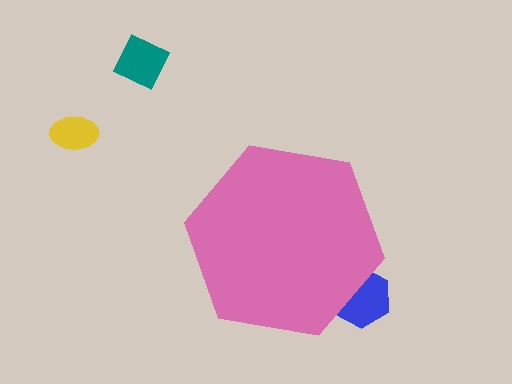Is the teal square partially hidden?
No, the teal square is fully visible.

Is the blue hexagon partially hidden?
Yes, the blue hexagon is partially hidden behind the pink hexagon.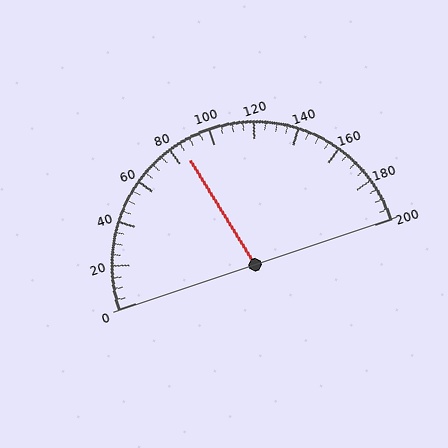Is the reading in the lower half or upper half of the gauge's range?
The reading is in the lower half of the range (0 to 200).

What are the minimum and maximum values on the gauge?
The gauge ranges from 0 to 200.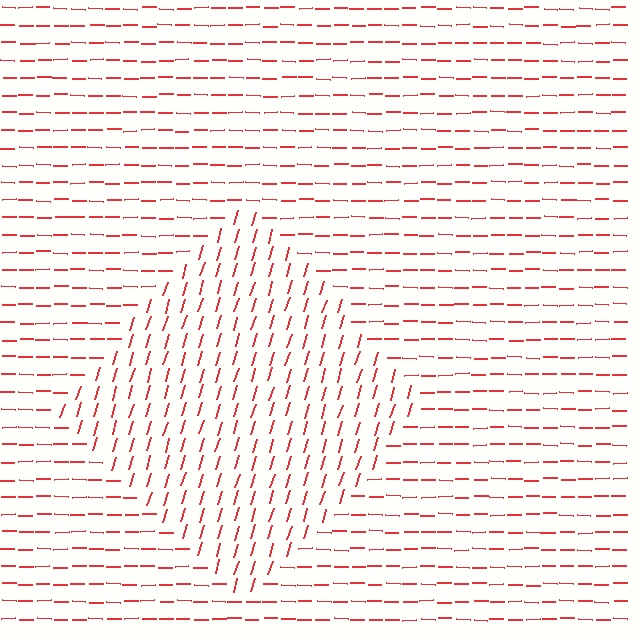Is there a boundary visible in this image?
Yes, there is a texture boundary formed by a change in line orientation.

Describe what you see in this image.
The image is filled with small red line segments. A diamond region in the image has lines oriented differently from the surrounding lines, creating a visible texture boundary.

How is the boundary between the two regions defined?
The boundary is defined purely by a change in line orientation (approximately 74 degrees difference). All lines are the same color and thickness.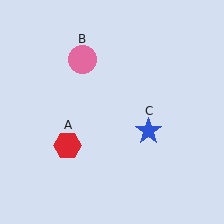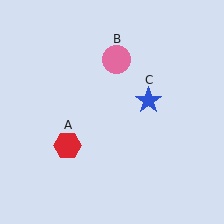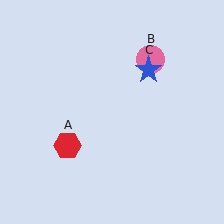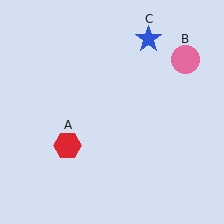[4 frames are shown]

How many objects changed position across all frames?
2 objects changed position: pink circle (object B), blue star (object C).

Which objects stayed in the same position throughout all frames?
Red hexagon (object A) remained stationary.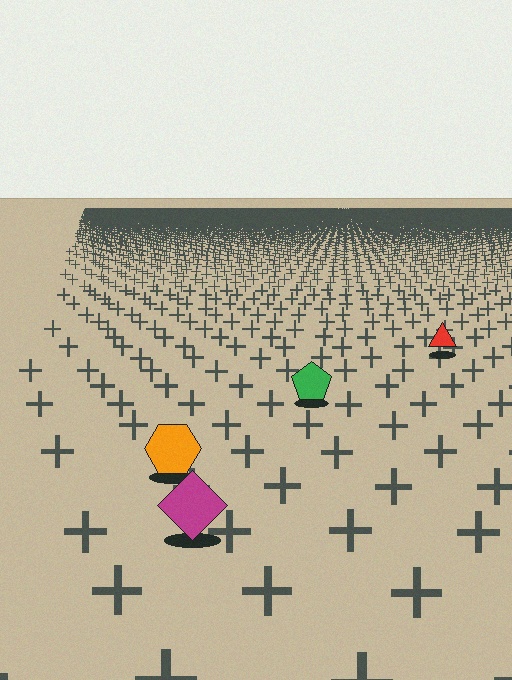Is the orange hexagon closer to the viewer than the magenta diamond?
No. The magenta diamond is closer — you can tell from the texture gradient: the ground texture is coarser near it.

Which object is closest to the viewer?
The magenta diamond is closest. The texture marks near it are larger and more spread out.